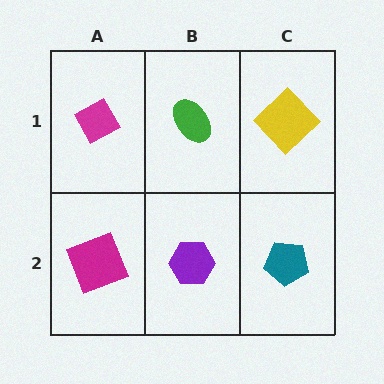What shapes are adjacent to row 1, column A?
A magenta square (row 2, column A), a green ellipse (row 1, column B).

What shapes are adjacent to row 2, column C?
A yellow diamond (row 1, column C), a purple hexagon (row 2, column B).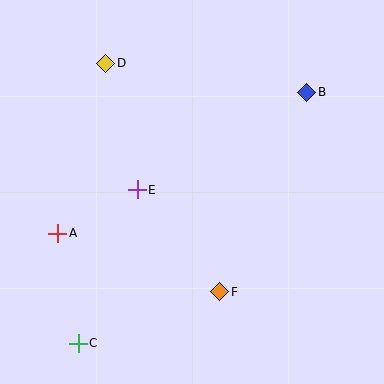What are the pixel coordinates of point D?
Point D is at (106, 63).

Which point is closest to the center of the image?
Point E at (137, 190) is closest to the center.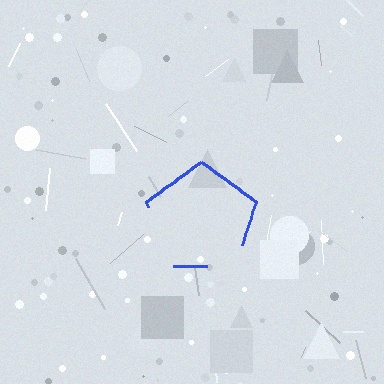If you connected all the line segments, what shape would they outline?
They would outline a pentagon.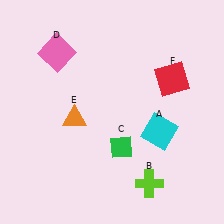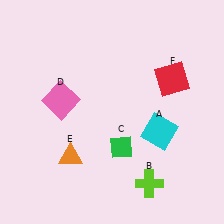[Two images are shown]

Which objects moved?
The objects that moved are: the pink square (D), the orange triangle (E).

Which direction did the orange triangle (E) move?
The orange triangle (E) moved down.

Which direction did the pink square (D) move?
The pink square (D) moved down.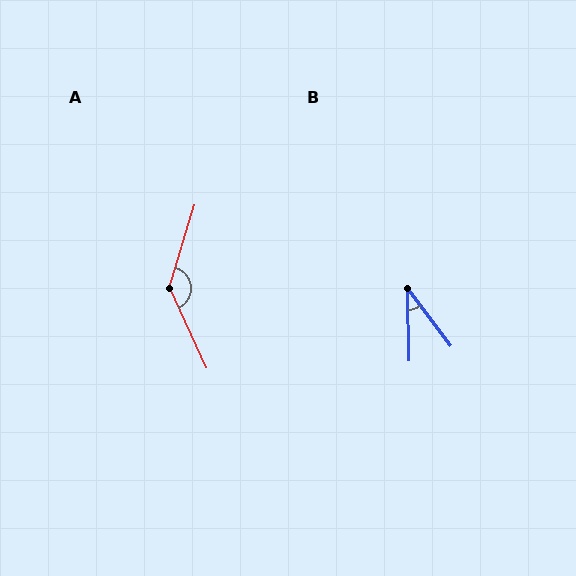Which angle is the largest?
A, at approximately 138 degrees.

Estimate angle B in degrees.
Approximately 36 degrees.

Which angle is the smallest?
B, at approximately 36 degrees.